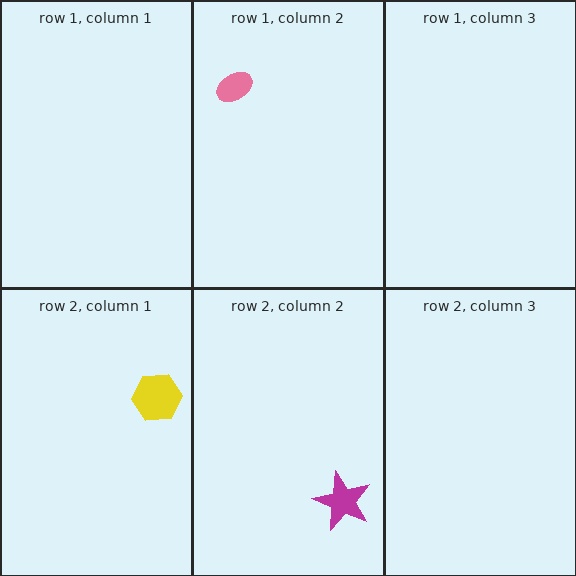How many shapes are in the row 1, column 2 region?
1.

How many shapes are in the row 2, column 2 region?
1.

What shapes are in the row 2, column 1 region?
The yellow hexagon.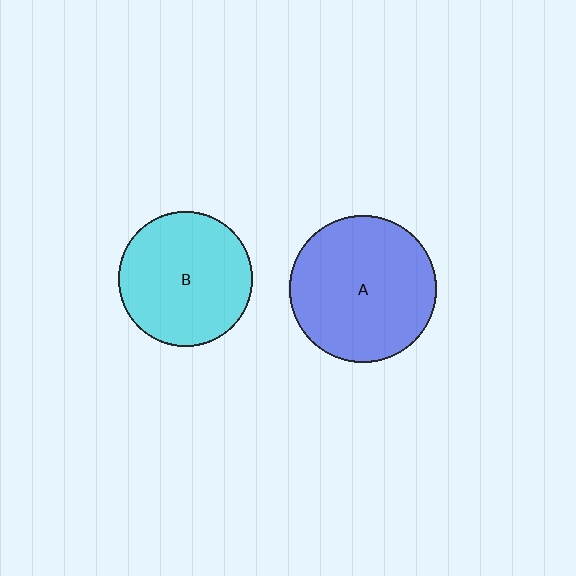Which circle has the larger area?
Circle A (blue).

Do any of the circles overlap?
No, none of the circles overlap.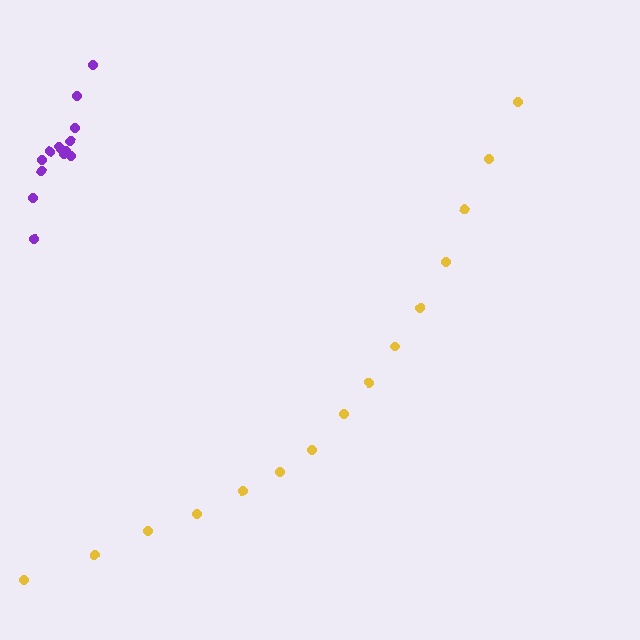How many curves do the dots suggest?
There are 2 distinct paths.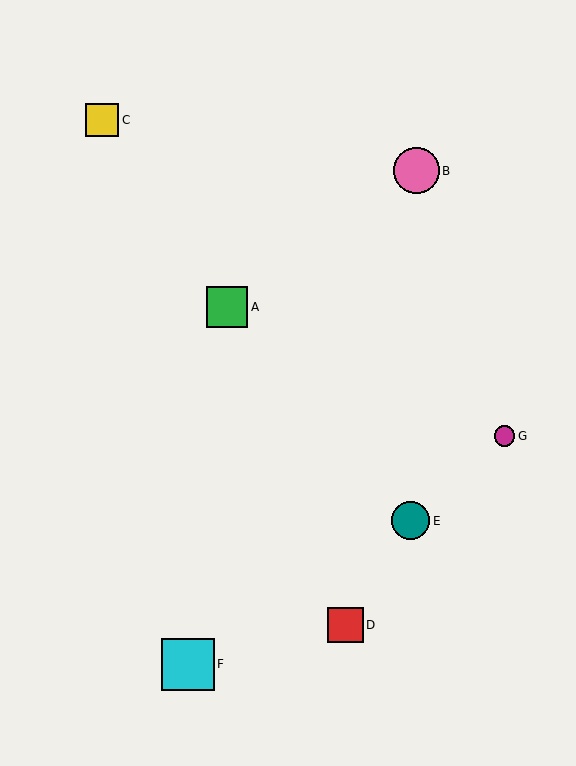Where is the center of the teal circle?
The center of the teal circle is at (411, 521).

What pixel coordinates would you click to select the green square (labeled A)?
Click at (227, 307) to select the green square A.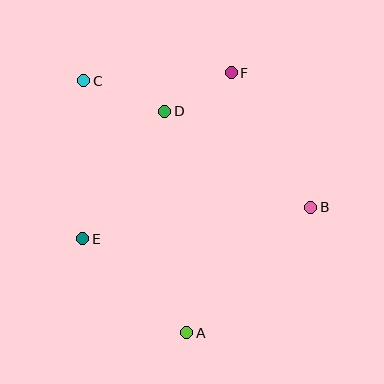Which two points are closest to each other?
Points D and F are closest to each other.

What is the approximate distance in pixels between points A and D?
The distance between A and D is approximately 222 pixels.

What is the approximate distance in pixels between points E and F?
The distance between E and F is approximately 223 pixels.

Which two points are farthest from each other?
Points A and C are farthest from each other.